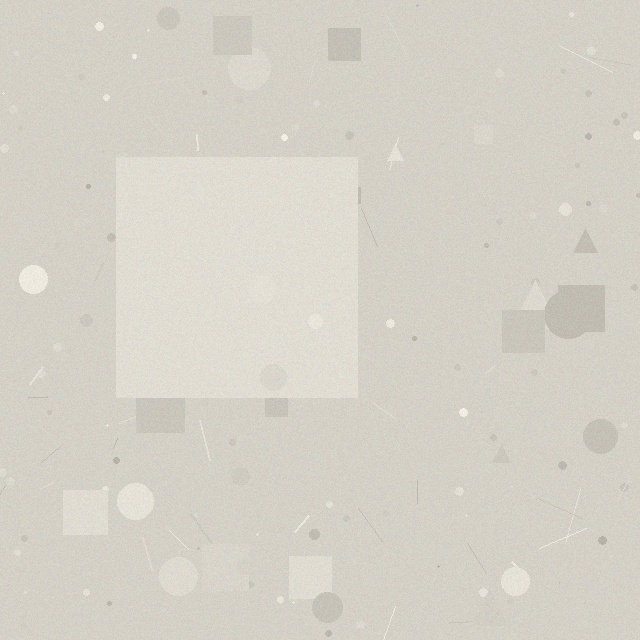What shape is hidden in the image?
A square is hidden in the image.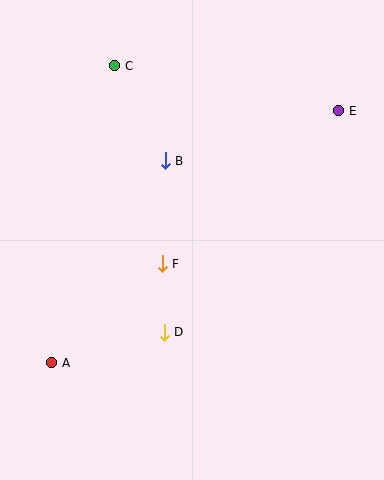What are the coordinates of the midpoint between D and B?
The midpoint between D and B is at (165, 246).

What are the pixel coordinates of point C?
Point C is at (115, 66).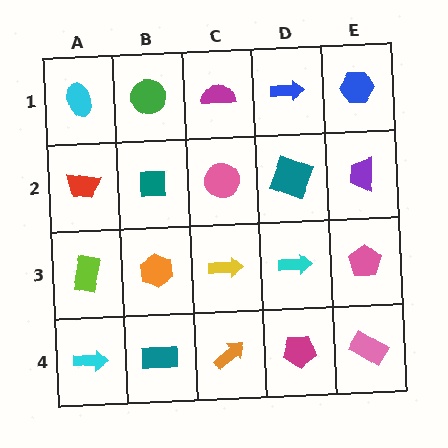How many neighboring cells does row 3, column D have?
4.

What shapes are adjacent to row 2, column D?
A blue arrow (row 1, column D), a cyan arrow (row 3, column D), a pink circle (row 2, column C), a purple trapezoid (row 2, column E).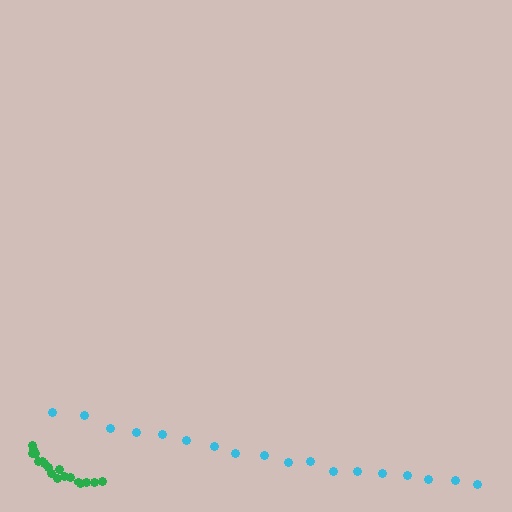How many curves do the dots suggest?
There are 2 distinct paths.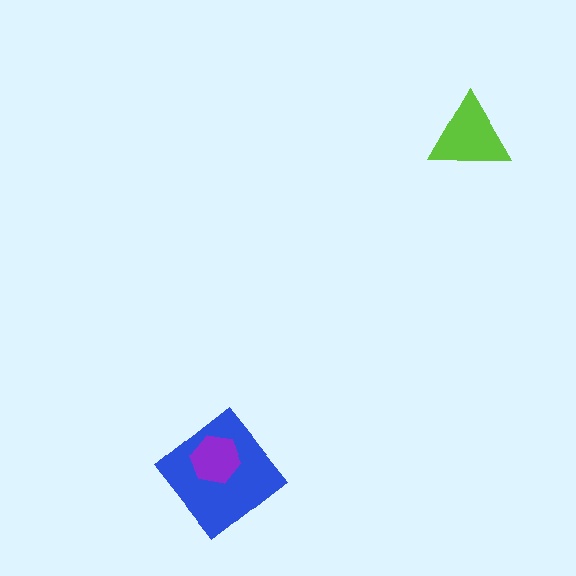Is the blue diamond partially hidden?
Yes, it is partially covered by another shape.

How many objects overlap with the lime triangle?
0 objects overlap with the lime triangle.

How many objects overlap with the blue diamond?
1 object overlaps with the blue diamond.